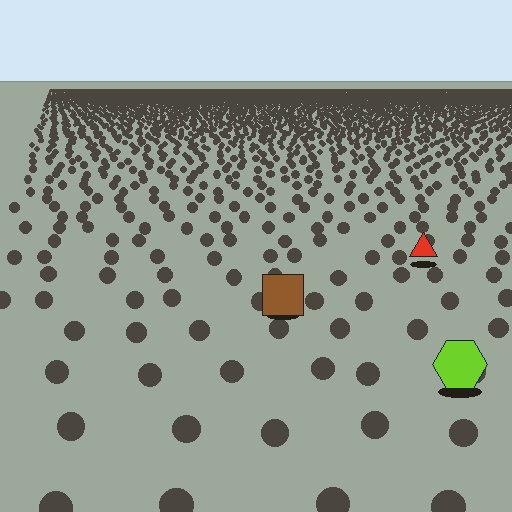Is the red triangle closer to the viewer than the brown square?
No. The brown square is closer — you can tell from the texture gradient: the ground texture is coarser near it.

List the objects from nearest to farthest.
From nearest to farthest: the lime hexagon, the brown square, the red triangle.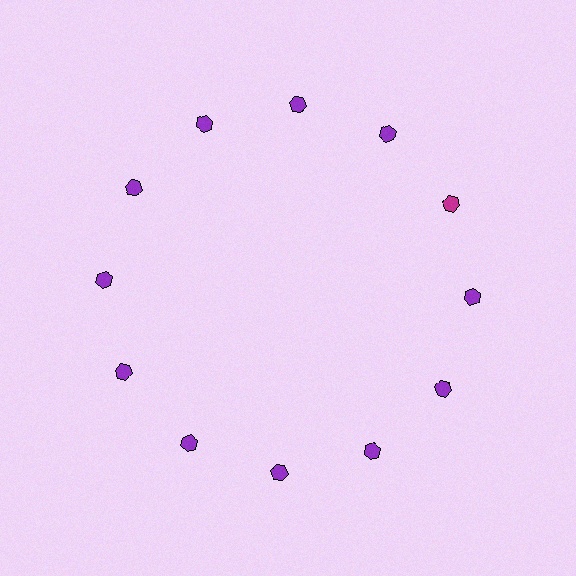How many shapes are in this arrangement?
There are 12 shapes arranged in a ring pattern.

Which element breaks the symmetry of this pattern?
The magenta hexagon at roughly the 2 o'clock position breaks the symmetry. All other shapes are purple hexagons.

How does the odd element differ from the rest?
It has a different color: magenta instead of purple.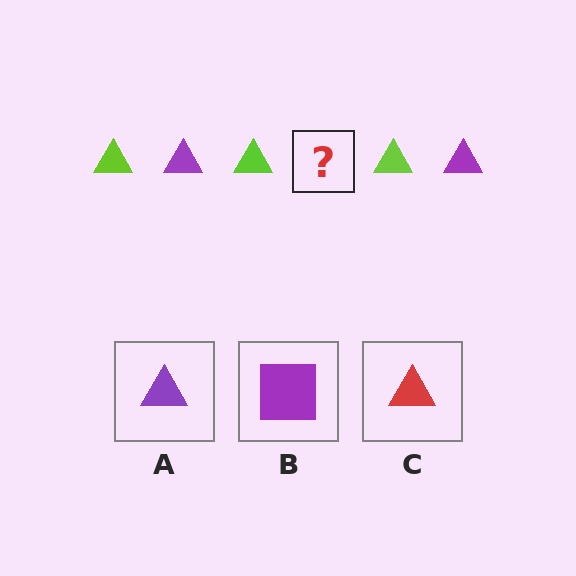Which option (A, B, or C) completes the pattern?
A.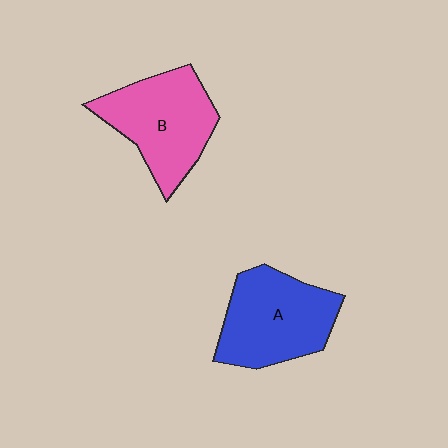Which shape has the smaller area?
Shape B (pink).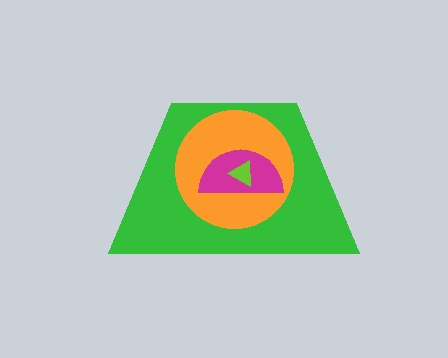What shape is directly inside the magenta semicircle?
The lime triangle.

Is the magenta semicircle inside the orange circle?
Yes.